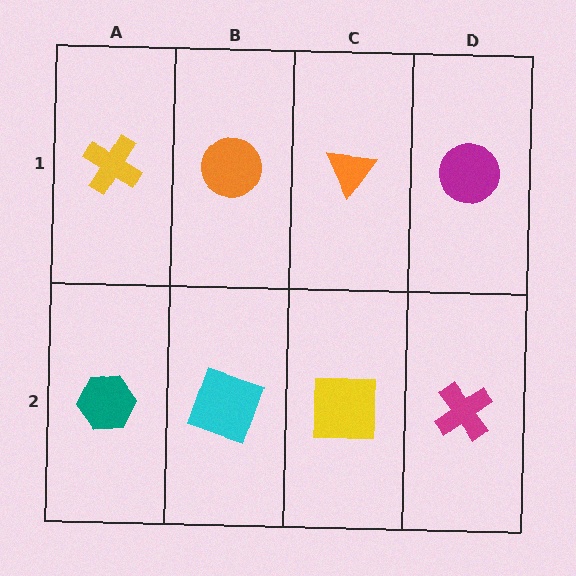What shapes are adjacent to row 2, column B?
An orange circle (row 1, column B), a teal hexagon (row 2, column A), a yellow square (row 2, column C).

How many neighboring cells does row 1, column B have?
3.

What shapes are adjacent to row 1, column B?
A cyan square (row 2, column B), a yellow cross (row 1, column A), an orange triangle (row 1, column C).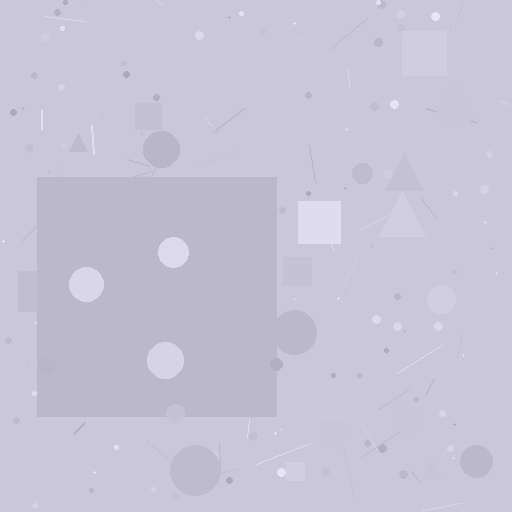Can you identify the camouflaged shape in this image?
The camouflaged shape is a square.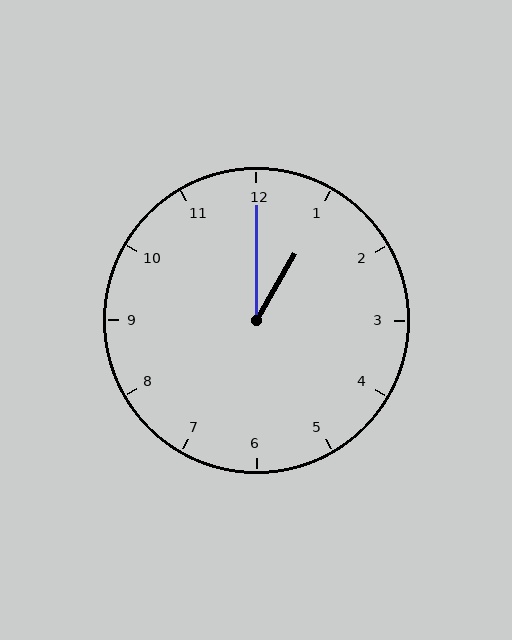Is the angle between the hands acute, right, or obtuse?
It is acute.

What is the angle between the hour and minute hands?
Approximately 30 degrees.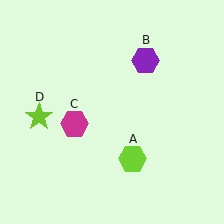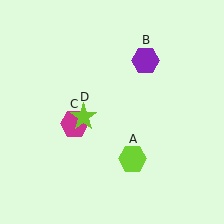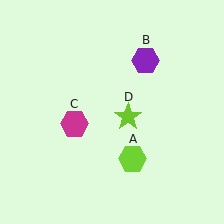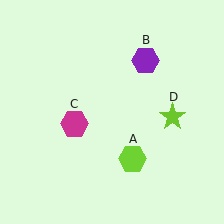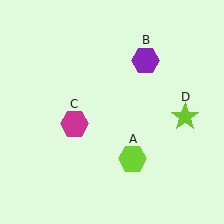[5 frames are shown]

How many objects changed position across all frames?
1 object changed position: lime star (object D).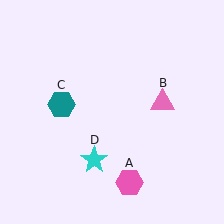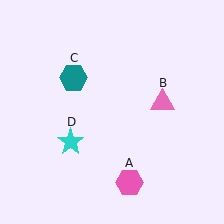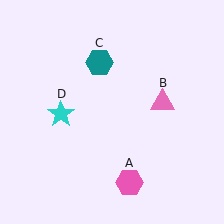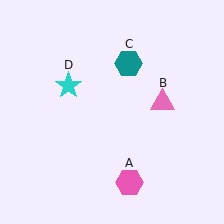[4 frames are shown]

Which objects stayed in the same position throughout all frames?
Pink hexagon (object A) and pink triangle (object B) remained stationary.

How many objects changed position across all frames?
2 objects changed position: teal hexagon (object C), cyan star (object D).